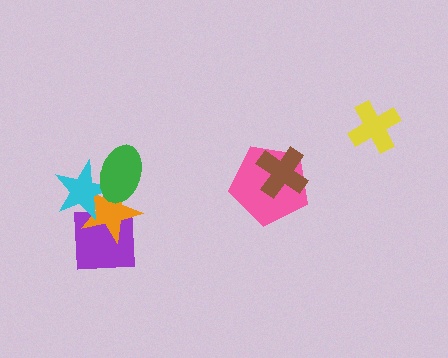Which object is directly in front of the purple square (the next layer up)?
The orange star is directly in front of the purple square.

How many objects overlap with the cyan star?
3 objects overlap with the cyan star.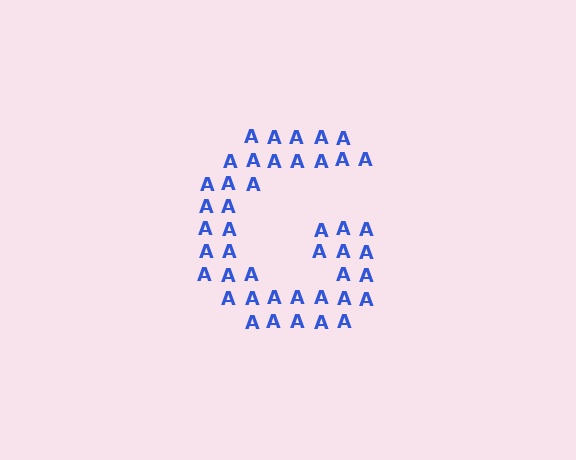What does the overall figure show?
The overall figure shows the letter G.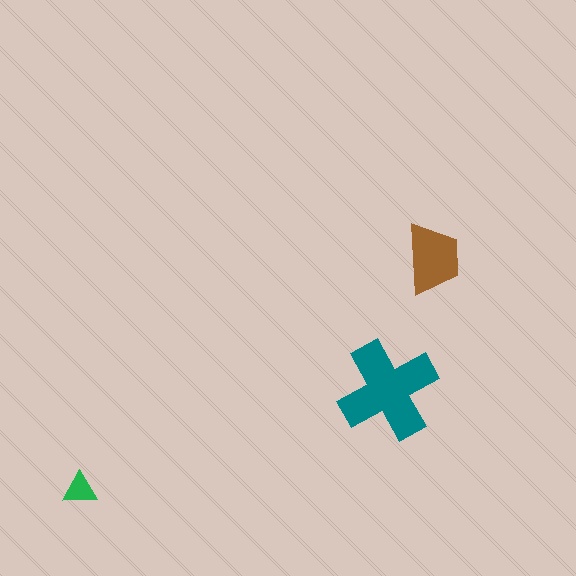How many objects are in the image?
There are 3 objects in the image.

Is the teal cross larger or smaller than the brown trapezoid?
Larger.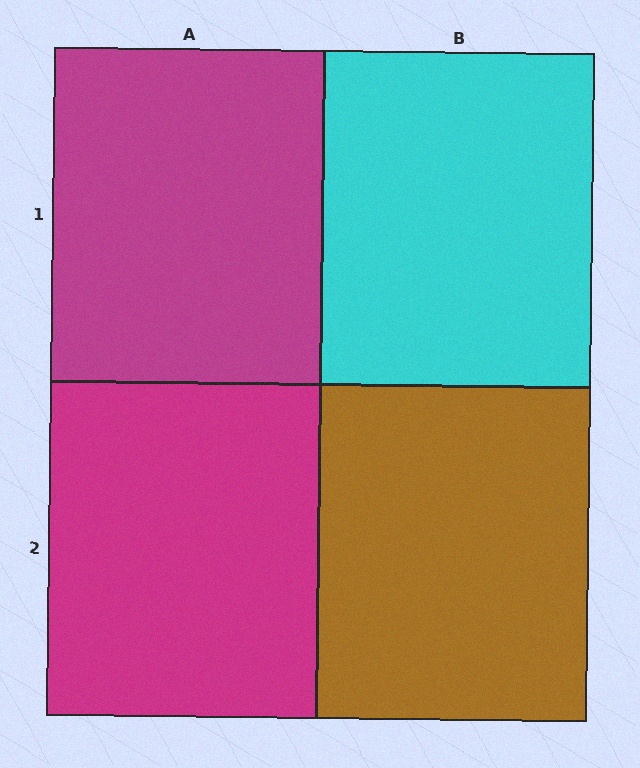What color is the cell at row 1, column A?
Magenta.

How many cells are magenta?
2 cells are magenta.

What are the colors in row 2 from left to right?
Magenta, brown.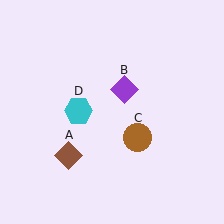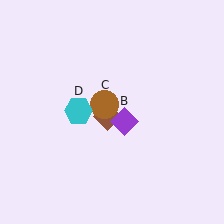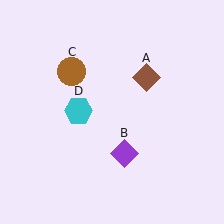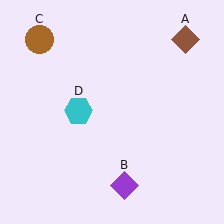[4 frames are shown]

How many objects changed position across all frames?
3 objects changed position: brown diamond (object A), purple diamond (object B), brown circle (object C).